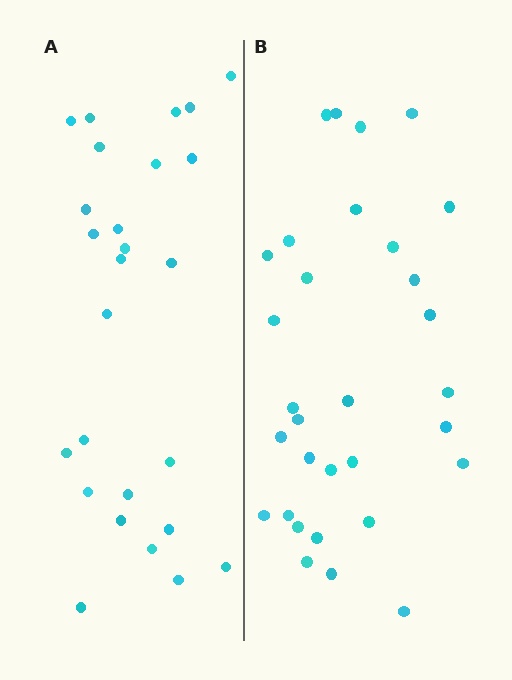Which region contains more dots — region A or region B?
Region B (the right region) has more dots.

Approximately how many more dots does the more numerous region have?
Region B has about 5 more dots than region A.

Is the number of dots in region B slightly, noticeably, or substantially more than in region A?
Region B has only slightly more — the two regions are fairly close. The ratio is roughly 1.2 to 1.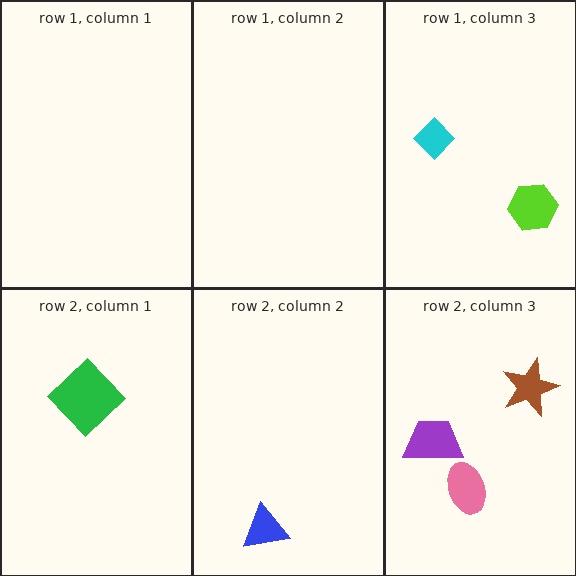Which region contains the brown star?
The row 2, column 3 region.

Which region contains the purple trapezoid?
The row 2, column 3 region.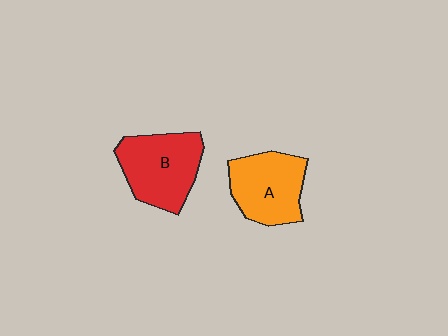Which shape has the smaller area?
Shape A (orange).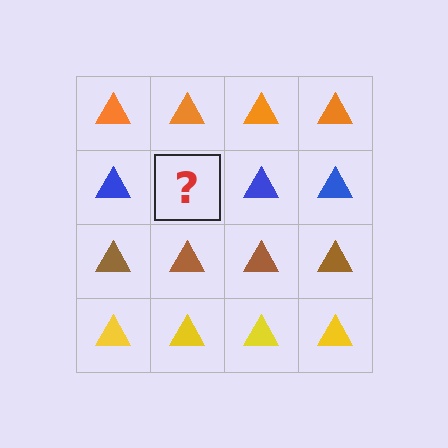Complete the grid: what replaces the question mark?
The question mark should be replaced with a blue triangle.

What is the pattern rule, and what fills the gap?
The rule is that each row has a consistent color. The gap should be filled with a blue triangle.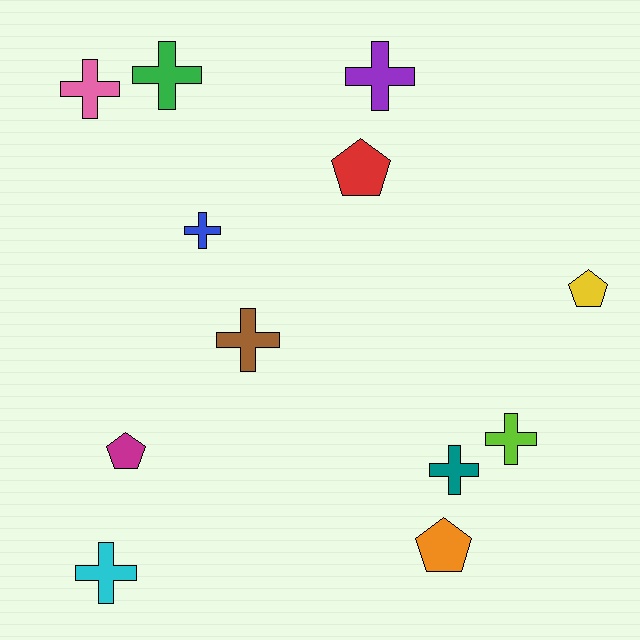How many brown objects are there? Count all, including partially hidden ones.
There is 1 brown object.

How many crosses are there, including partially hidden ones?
There are 8 crosses.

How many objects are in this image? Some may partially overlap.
There are 12 objects.